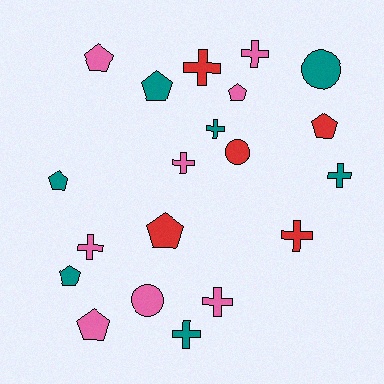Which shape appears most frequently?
Cross, with 9 objects.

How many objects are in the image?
There are 20 objects.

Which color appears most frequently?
Pink, with 8 objects.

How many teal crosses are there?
There are 3 teal crosses.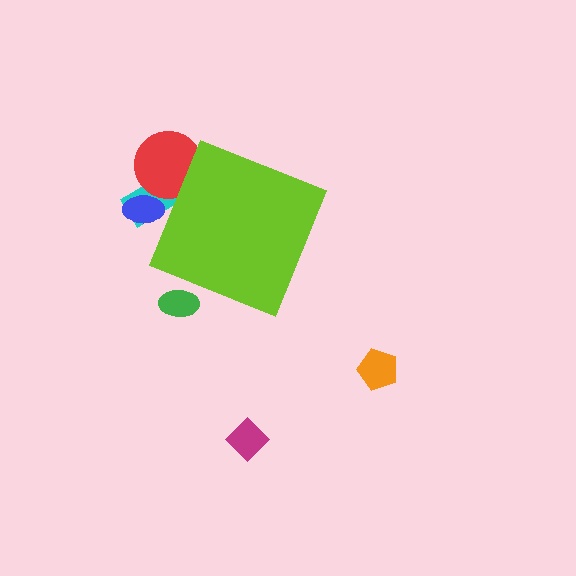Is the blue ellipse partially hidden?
Yes, the blue ellipse is partially hidden behind the lime diamond.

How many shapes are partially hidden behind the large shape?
4 shapes are partially hidden.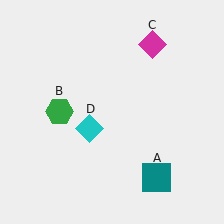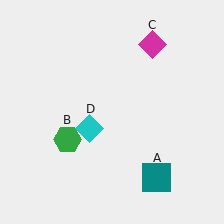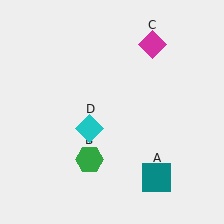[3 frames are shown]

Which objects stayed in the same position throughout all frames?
Teal square (object A) and magenta diamond (object C) and cyan diamond (object D) remained stationary.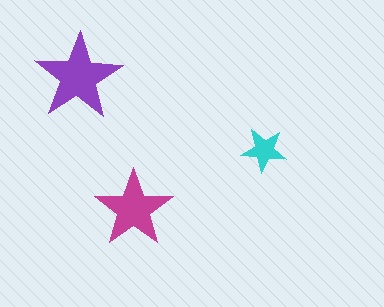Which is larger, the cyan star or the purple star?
The purple one.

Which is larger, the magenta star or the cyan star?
The magenta one.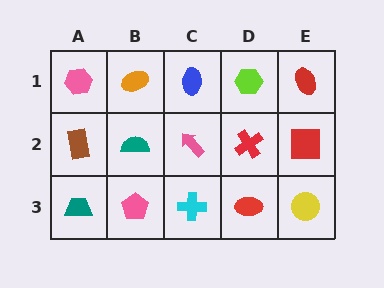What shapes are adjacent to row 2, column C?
A blue ellipse (row 1, column C), a cyan cross (row 3, column C), a teal semicircle (row 2, column B), a red cross (row 2, column D).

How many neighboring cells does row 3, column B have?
3.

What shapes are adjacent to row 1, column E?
A red square (row 2, column E), a lime hexagon (row 1, column D).